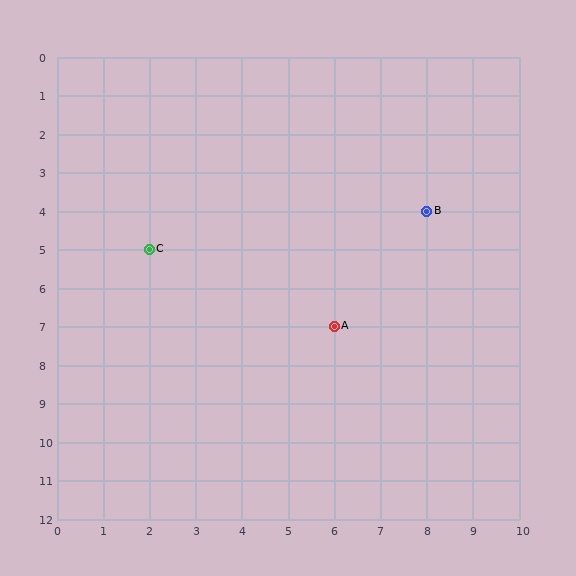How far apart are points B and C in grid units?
Points B and C are 6 columns and 1 row apart (about 6.1 grid units diagonally).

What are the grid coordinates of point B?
Point B is at grid coordinates (8, 4).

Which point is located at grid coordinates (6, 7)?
Point A is at (6, 7).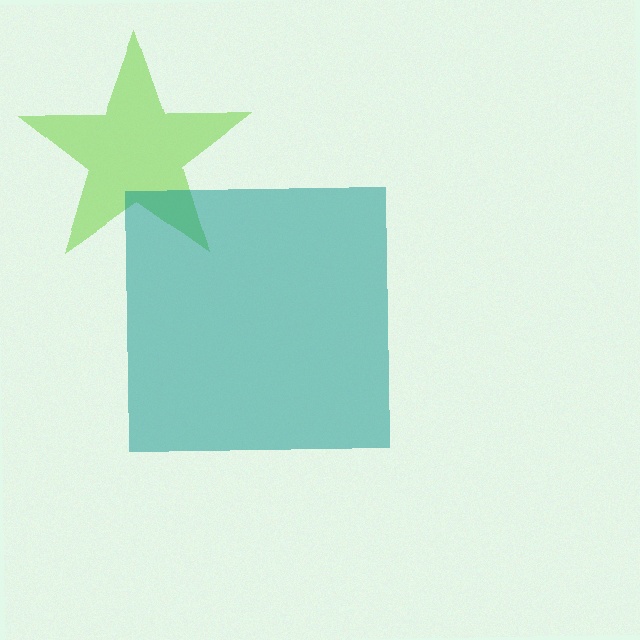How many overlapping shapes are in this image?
There are 2 overlapping shapes in the image.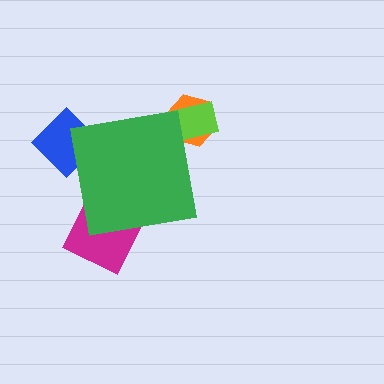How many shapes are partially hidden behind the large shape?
4 shapes are partially hidden.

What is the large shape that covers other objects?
A green square.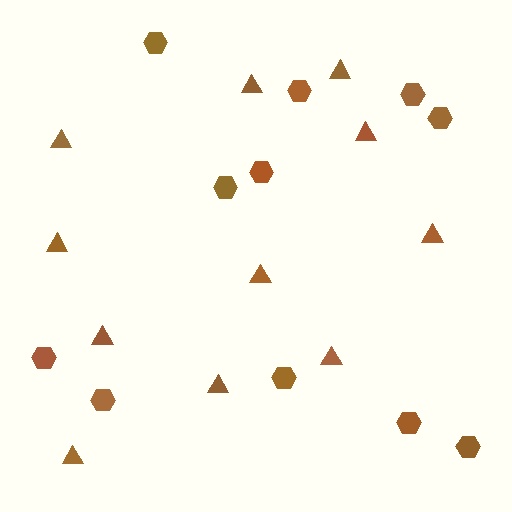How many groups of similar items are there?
There are 2 groups: one group of hexagons (11) and one group of triangles (11).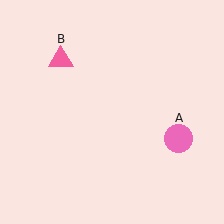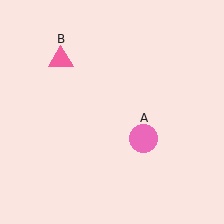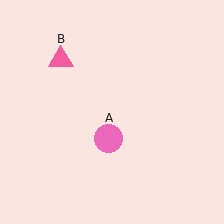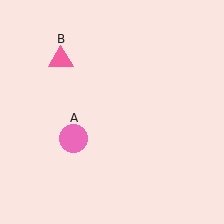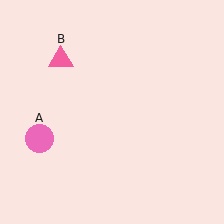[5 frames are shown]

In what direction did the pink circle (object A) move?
The pink circle (object A) moved left.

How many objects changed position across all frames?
1 object changed position: pink circle (object A).